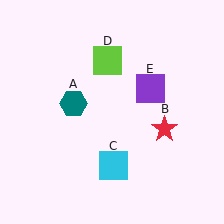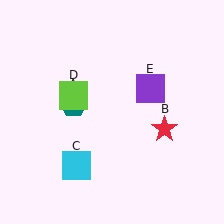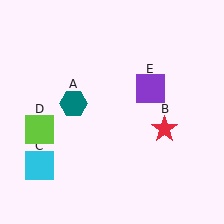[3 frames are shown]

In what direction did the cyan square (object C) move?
The cyan square (object C) moved left.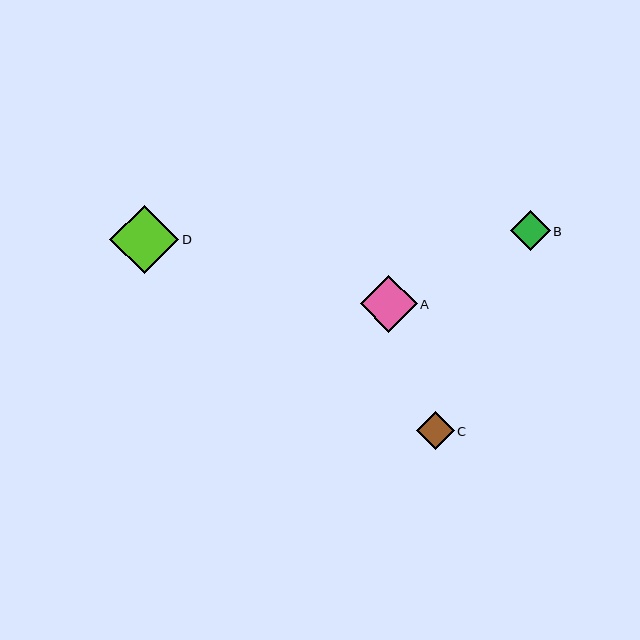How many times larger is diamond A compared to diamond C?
Diamond A is approximately 1.5 times the size of diamond C.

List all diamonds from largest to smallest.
From largest to smallest: D, A, B, C.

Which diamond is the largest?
Diamond D is the largest with a size of approximately 69 pixels.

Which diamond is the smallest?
Diamond C is the smallest with a size of approximately 38 pixels.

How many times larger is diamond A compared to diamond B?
Diamond A is approximately 1.4 times the size of diamond B.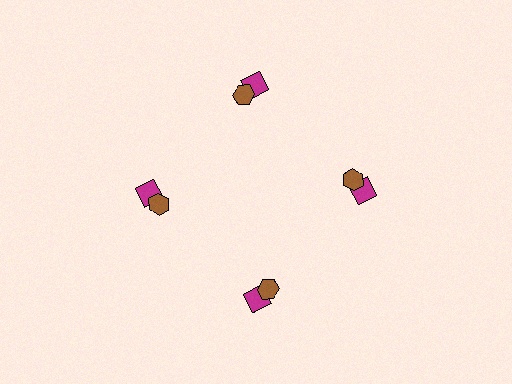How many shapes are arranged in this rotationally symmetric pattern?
There are 8 shapes, arranged in 4 groups of 2.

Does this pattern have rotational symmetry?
Yes, this pattern has 4-fold rotational symmetry. It looks the same after rotating 90 degrees around the center.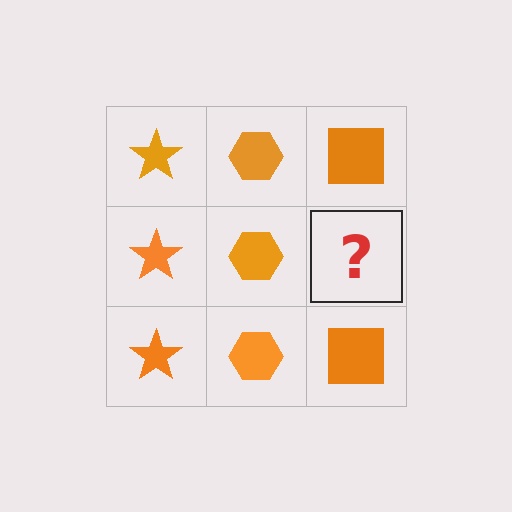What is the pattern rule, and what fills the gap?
The rule is that each column has a consistent shape. The gap should be filled with an orange square.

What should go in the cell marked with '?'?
The missing cell should contain an orange square.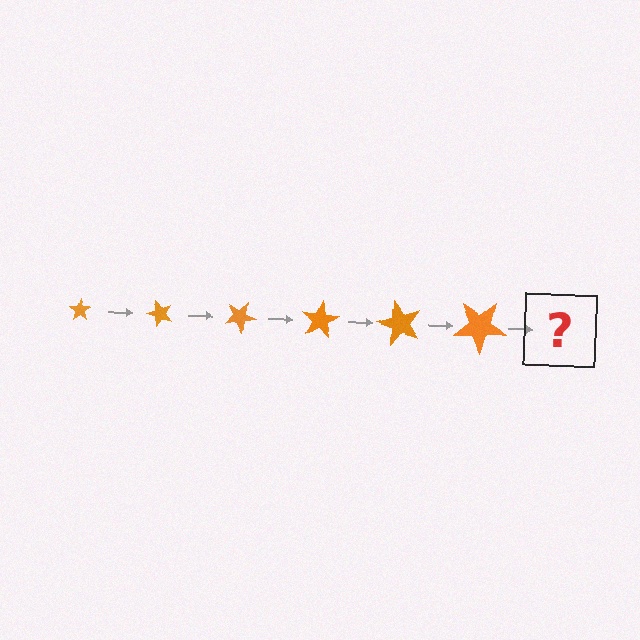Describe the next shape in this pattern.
It should be a star, larger than the previous one and rotated 300 degrees from the start.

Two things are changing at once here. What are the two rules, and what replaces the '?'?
The two rules are that the star grows larger each step and it rotates 50 degrees each step. The '?' should be a star, larger than the previous one and rotated 300 degrees from the start.